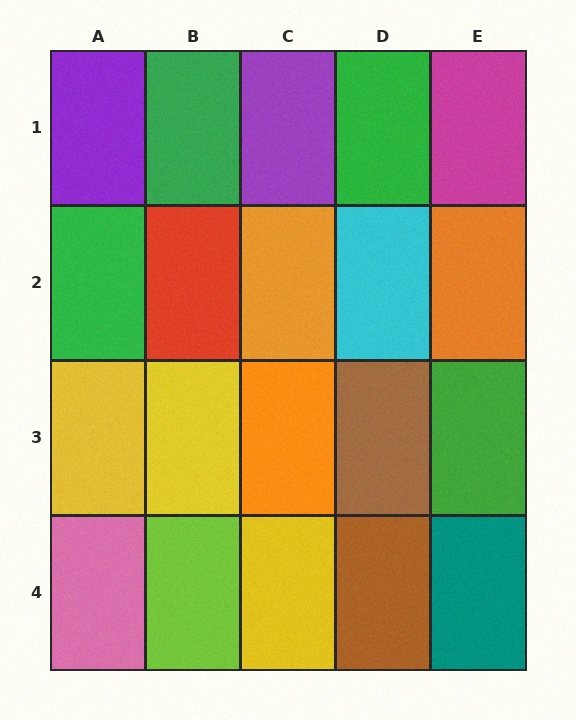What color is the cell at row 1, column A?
Purple.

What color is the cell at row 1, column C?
Purple.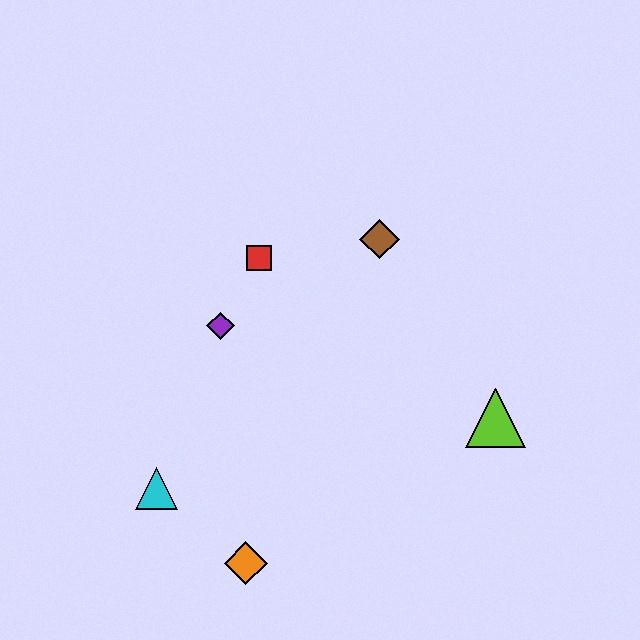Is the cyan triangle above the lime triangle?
No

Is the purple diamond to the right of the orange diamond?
No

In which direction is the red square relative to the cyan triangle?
The red square is above the cyan triangle.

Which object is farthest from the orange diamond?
The brown diamond is farthest from the orange diamond.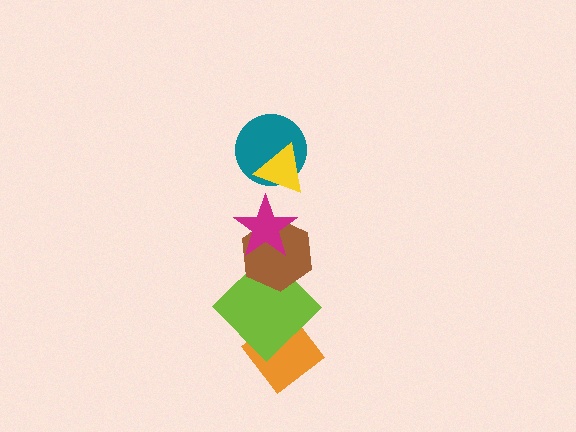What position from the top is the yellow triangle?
The yellow triangle is 1st from the top.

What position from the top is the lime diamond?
The lime diamond is 5th from the top.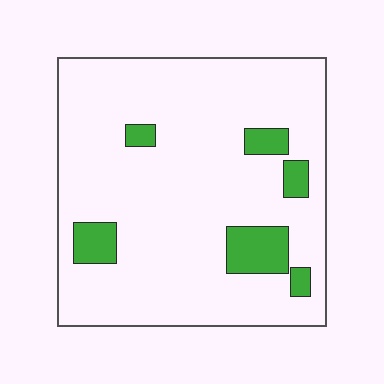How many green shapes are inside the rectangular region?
6.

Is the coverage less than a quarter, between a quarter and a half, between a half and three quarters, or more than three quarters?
Less than a quarter.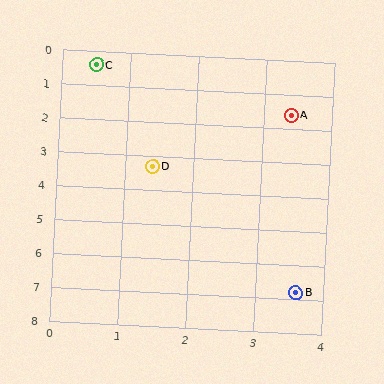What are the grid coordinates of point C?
Point C is at approximately (0.5, 0.4).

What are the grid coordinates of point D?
Point D is at approximately (1.4, 3.3).